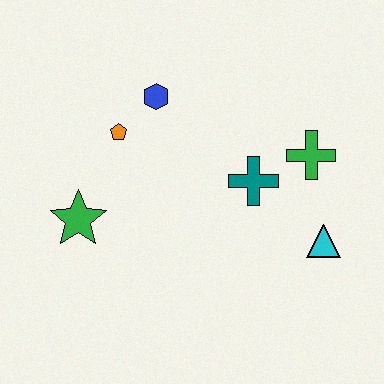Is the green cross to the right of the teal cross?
Yes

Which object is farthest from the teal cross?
The green star is farthest from the teal cross.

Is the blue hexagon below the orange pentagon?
No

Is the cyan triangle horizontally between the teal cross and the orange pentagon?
No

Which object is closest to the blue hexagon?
The orange pentagon is closest to the blue hexagon.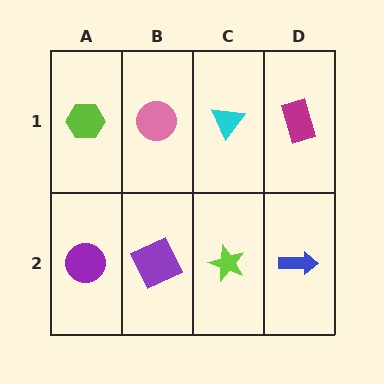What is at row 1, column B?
A pink circle.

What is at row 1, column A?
A lime hexagon.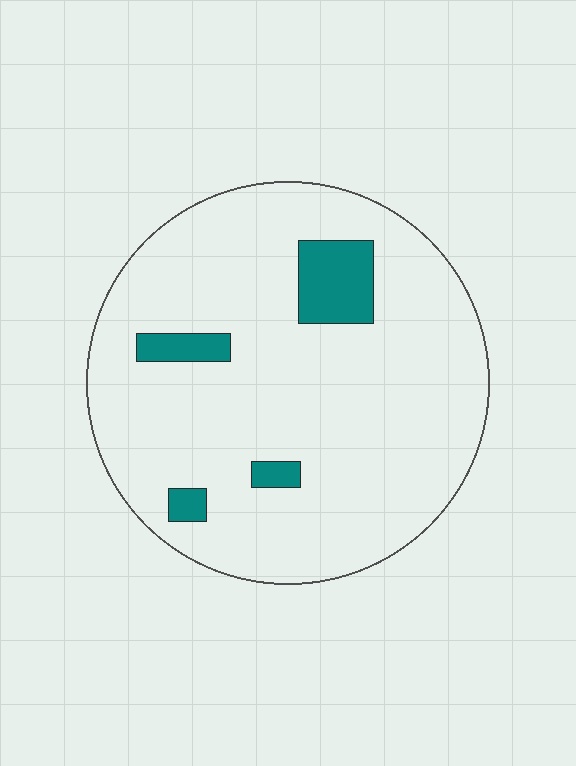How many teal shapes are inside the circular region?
4.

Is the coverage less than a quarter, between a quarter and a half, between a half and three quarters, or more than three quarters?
Less than a quarter.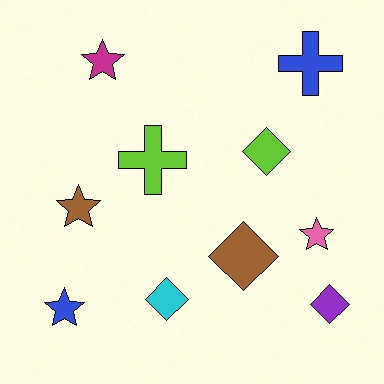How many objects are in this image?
There are 10 objects.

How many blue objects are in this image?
There are 2 blue objects.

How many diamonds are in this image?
There are 4 diamonds.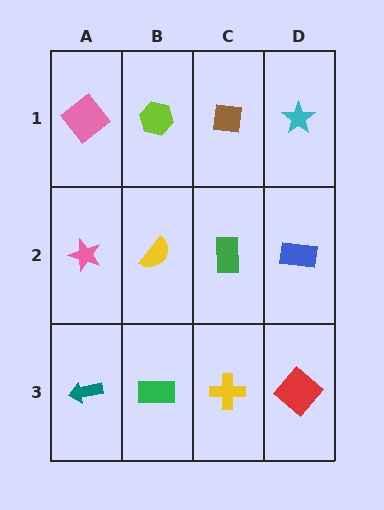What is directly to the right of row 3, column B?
A yellow cross.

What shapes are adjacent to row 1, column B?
A yellow semicircle (row 2, column B), a pink diamond (row 1, column A), a brown square (row 1, column C).